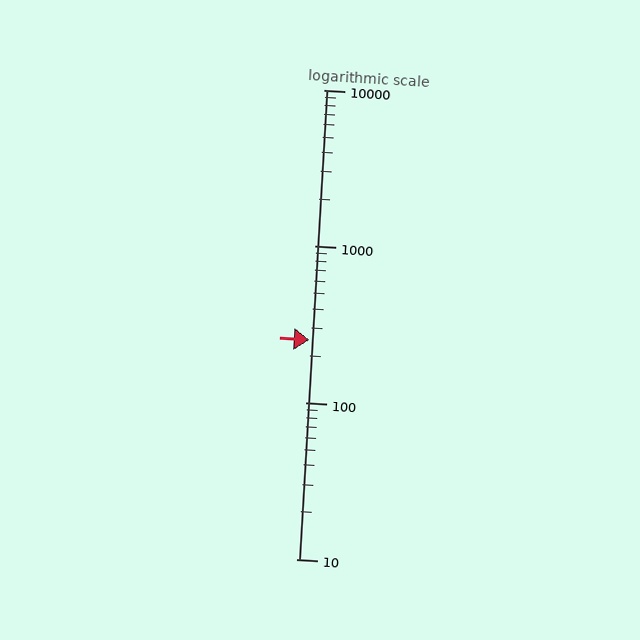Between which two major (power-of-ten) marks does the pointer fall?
The pointer is between 100 and 1000.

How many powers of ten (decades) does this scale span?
The scale spans 3 decades, from 10 to 10000.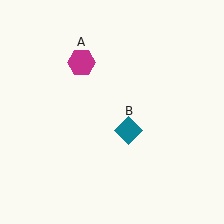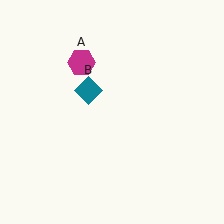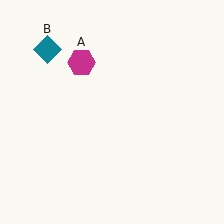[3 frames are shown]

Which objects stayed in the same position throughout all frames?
Magenta hexagon (object A) remained stationary.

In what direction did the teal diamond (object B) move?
The teal diamond (object B) moved up and to the left.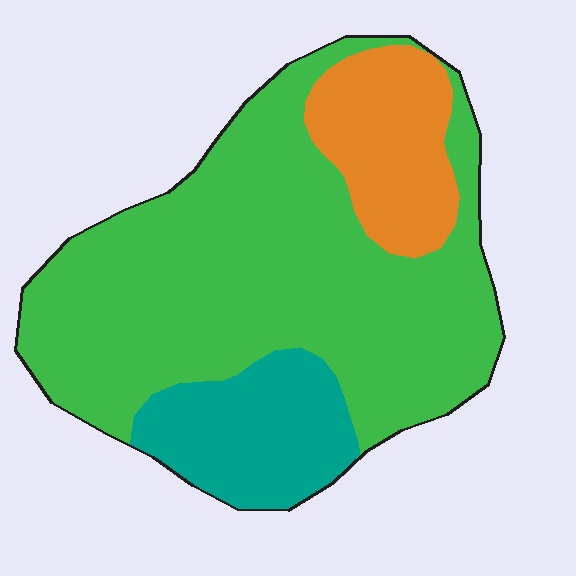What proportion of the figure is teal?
Teal takes up about one sixth (1/6) of the figure.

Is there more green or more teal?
Green.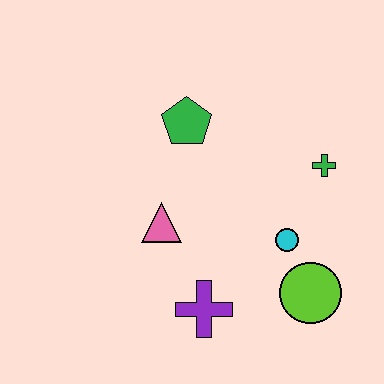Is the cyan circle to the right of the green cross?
No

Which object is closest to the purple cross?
The pink triangle is closest to the purple cross.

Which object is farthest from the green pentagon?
The lime circle is farthest from the green pentagon.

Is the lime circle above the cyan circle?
No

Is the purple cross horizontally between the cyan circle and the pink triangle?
Yes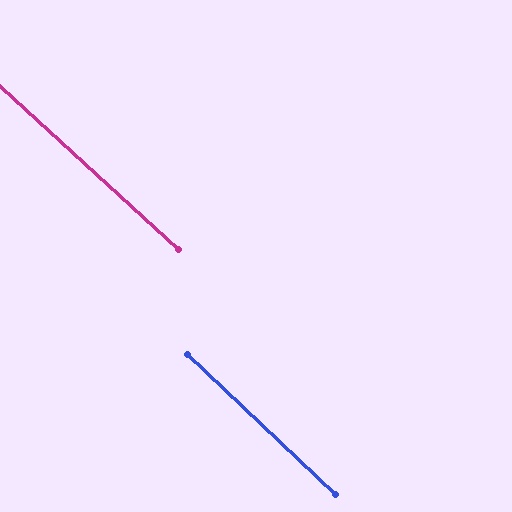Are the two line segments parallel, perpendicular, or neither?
Parallel — their directions differ by only 1.1°.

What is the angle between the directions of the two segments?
Approximately 1 degree.